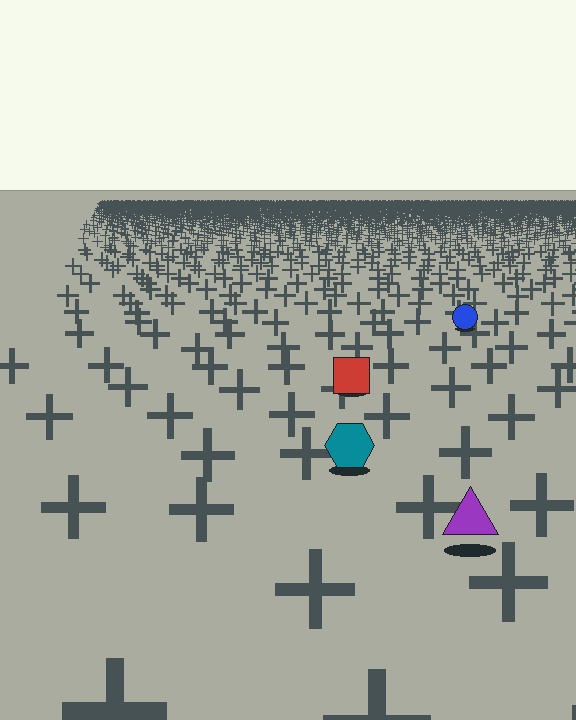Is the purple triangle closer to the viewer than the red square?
Yes. The purple triangle is closer — you can tell from the texture gradient: the ground texture is coarser near it.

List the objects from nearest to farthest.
From nearest to farthest: the purple triangle, the teal hexagon, the red square, the blue circle.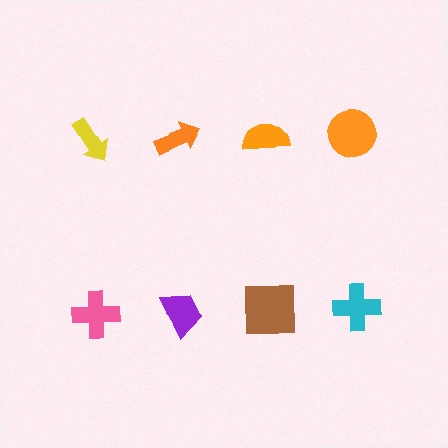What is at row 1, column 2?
An orange arrow.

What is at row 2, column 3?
A brown square.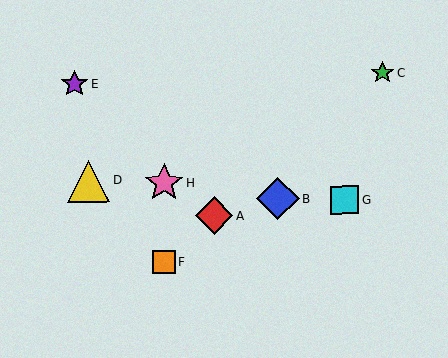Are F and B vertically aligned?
No, F is at x≈164 and B is at x≈278.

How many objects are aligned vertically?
2 objects (F, H) are aligned vertically.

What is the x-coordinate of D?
Object D is at x≈88.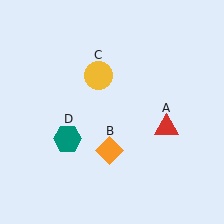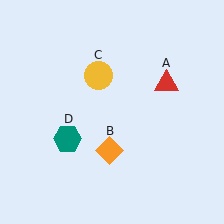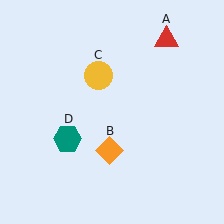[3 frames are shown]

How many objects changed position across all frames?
1 object changed position: red triangle (object A).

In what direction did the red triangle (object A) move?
The red triangle (object A) moved up.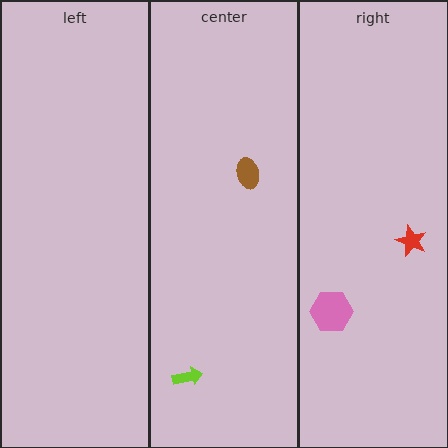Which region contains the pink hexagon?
The right region.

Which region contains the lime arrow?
The center region.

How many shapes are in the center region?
2.